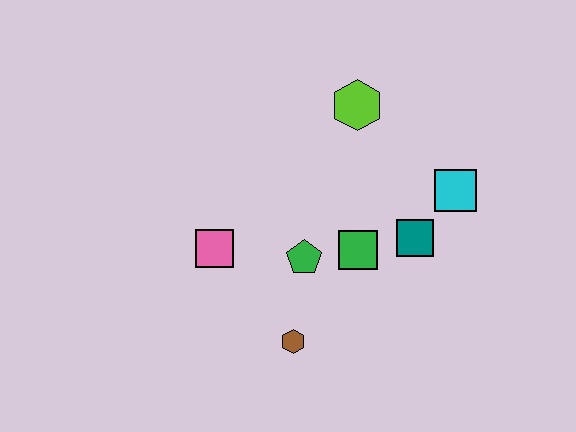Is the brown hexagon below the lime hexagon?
Yes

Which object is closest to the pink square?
The green pentagon is closest to the pink square.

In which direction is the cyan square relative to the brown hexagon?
The cyan square is to the right of the brown hexagon.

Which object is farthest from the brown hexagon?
The lime hexagon is farthest from the brown hexagon.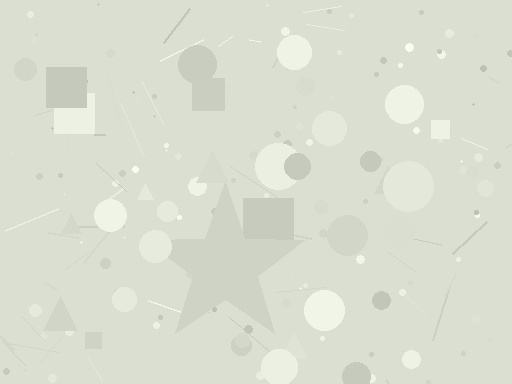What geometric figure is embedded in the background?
A star is embedded in the background.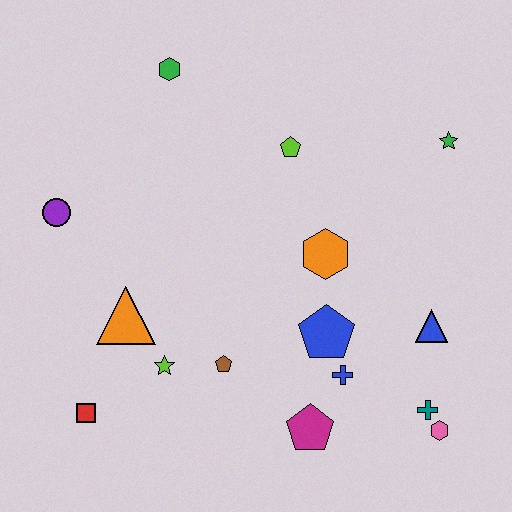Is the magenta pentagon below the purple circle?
Yes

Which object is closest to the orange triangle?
The lime star is closest to the orange triangle.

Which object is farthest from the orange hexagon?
The red square is farthest from the orange hexagon.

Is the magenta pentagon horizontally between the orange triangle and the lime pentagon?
No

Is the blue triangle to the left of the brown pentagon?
No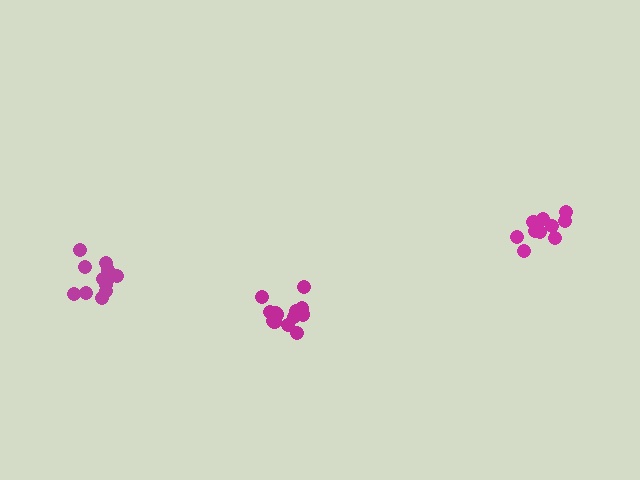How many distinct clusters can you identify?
There are 3 distinct clusters.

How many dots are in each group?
Group 1: 13 dots, Group 2: 12 dots, Group 3: 10 dots (35 total).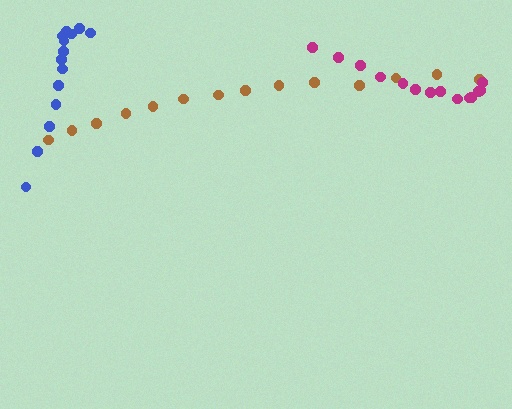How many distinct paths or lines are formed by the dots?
There are 3 distinct paths.